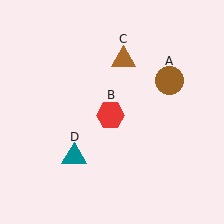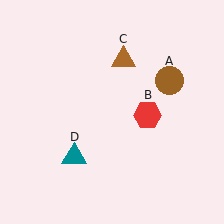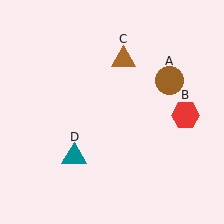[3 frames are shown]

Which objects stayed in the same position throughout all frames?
Brown circle (object A) and brown triangle (object C) and teal triangle (object D) remained stationary.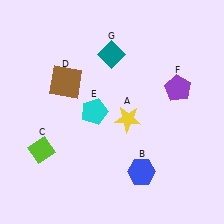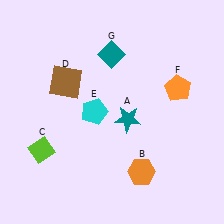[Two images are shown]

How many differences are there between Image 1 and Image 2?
There are 3 differences between the two images.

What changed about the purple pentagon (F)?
In Image 1, F is purple. In Image 2, it changed to orange.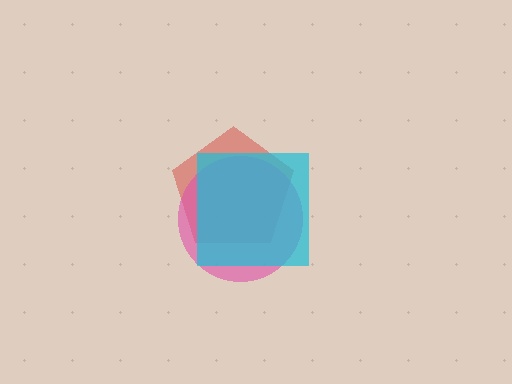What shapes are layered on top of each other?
The layered shapes are: a red pentagon, a pink circle, a cyan square.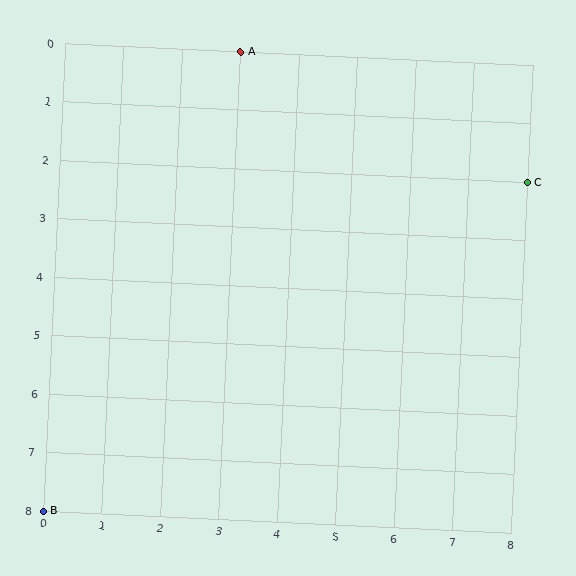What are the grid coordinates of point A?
Point A is at grid coordinates (3, 0).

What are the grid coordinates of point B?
Point B is at grid coordinates (0, 8).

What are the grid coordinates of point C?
Point C is at grid coordinates (8, 2).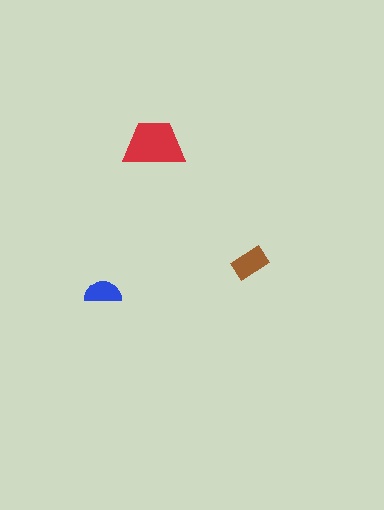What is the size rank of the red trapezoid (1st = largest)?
1st.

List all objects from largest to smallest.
The red trapezoid, the brown rectangle, the blue semicircle.